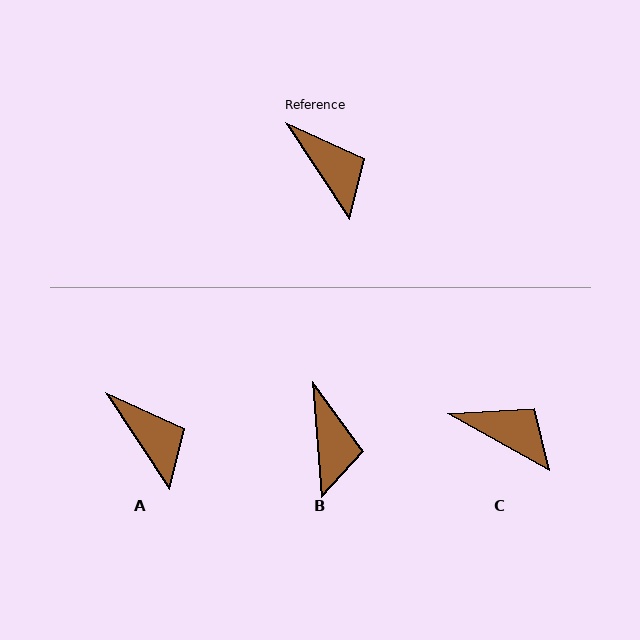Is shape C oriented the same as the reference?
No, it is off by about 28 degrees.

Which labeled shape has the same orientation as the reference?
A.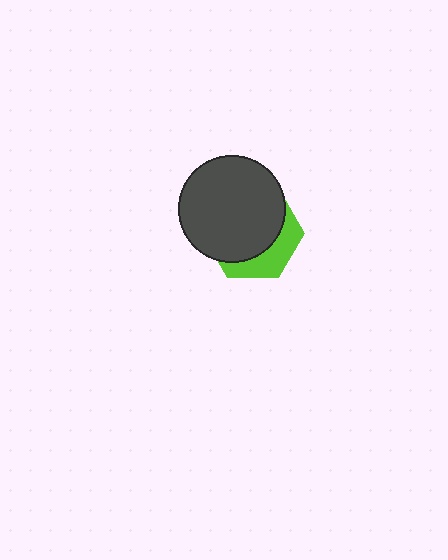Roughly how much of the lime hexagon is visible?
A small part of it is visible (roughly 31%).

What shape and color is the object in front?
The object in front is a dark gray circle.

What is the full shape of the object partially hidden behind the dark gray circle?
The partially hidden object is a lime hexagon.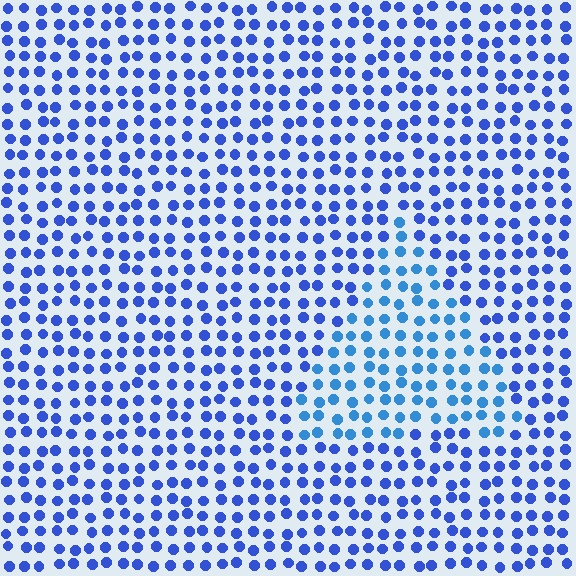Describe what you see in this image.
The image is filled with small blue elements in a uniform arrangement. A triangle-shaped region is visible where the elements are tinted to a slightly different hue, forming a subtle color boundary.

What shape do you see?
I see a triangle.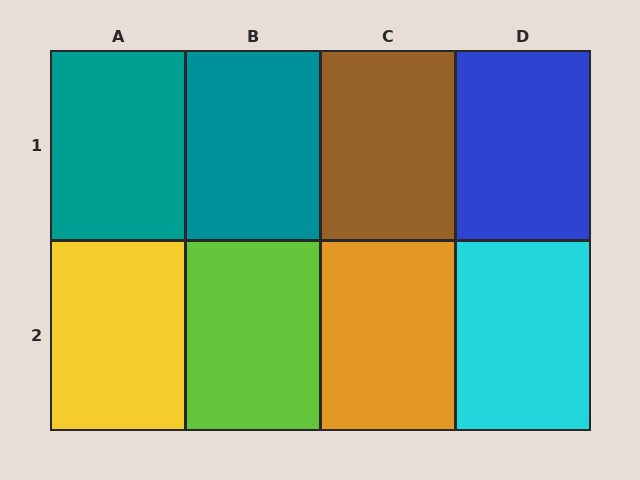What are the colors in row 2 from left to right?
Yellow, lime, orange, cyan.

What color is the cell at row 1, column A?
Teal.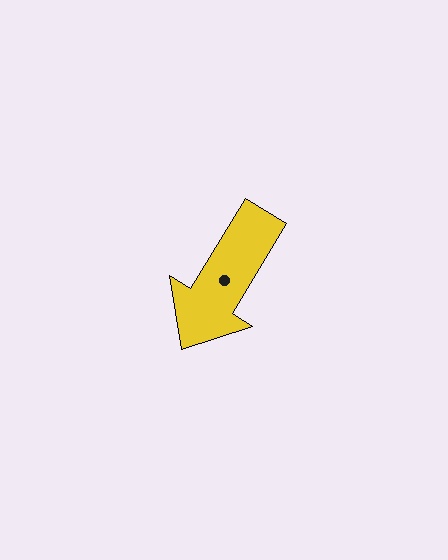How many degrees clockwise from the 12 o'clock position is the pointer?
Approximately 211 degrees.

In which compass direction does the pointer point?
Southwest.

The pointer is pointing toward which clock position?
Roughly 7 o'clock.